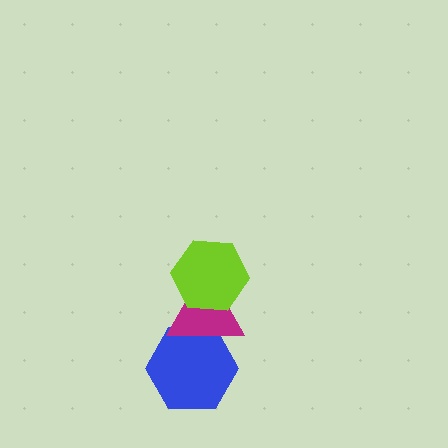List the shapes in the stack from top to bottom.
From top to bottom: the lime hexagon, the magenta triangle, the blue hexagon.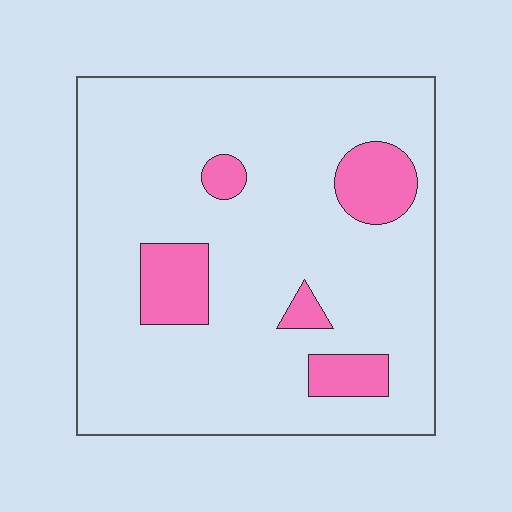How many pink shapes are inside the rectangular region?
5.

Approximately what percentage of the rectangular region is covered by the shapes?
Approximately 15%.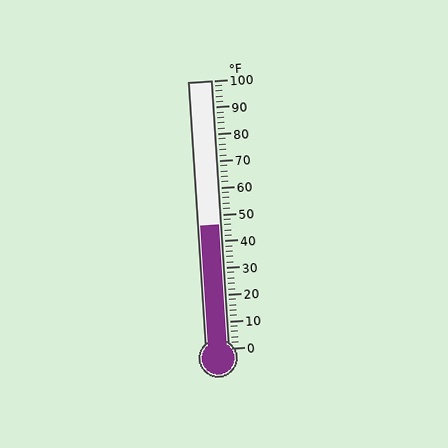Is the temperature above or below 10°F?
The temperature is above 10°F.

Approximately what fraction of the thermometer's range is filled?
The thermometer is filled to approximately 45% of its range.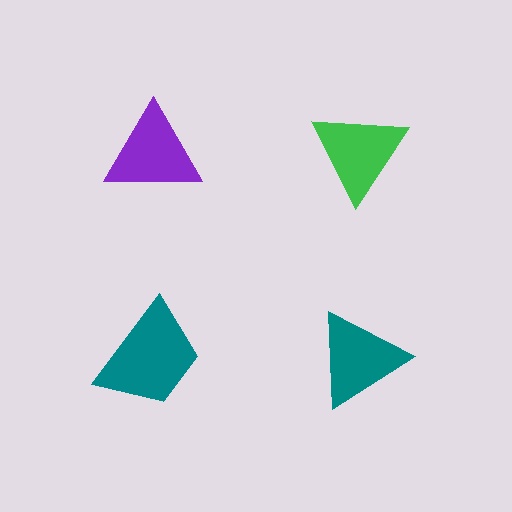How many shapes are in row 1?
2 shapes.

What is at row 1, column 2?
A green triangle.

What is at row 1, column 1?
A purple triangle.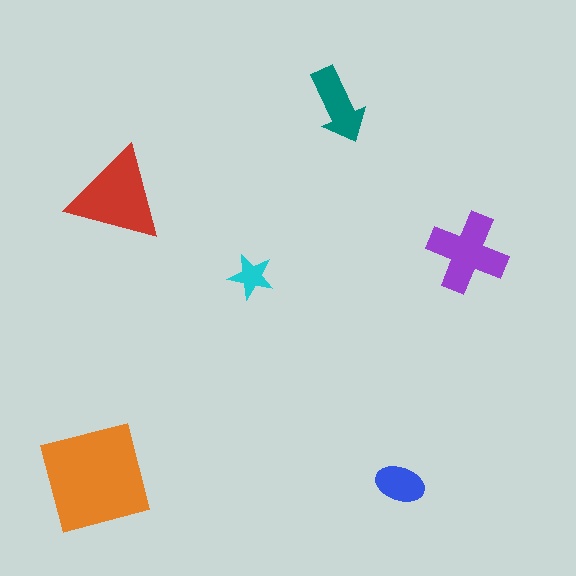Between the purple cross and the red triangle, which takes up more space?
The red triangle.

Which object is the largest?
The orange square.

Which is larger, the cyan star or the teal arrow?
The teal arrow.